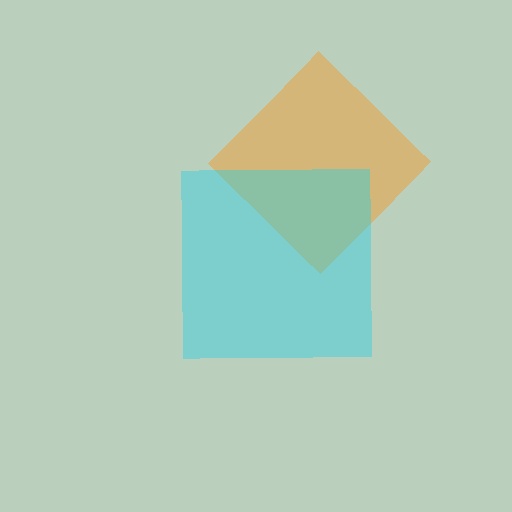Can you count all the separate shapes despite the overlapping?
Yes, there are 2 separate shapes.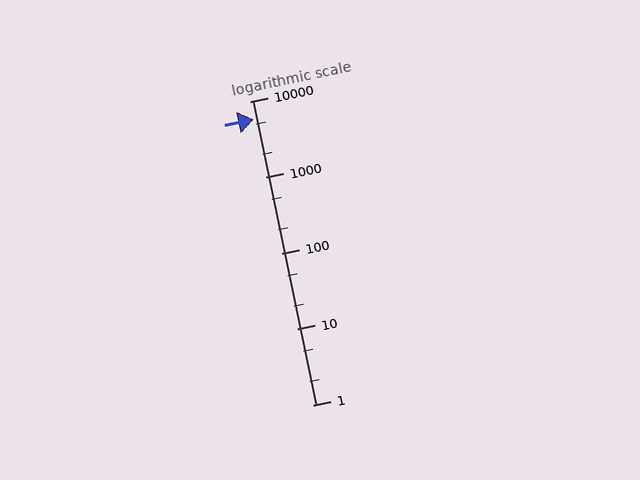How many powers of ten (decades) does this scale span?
The scale spans 4 decades, from 1 to 10000.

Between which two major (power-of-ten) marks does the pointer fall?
The pointer is between 1000 and 10000.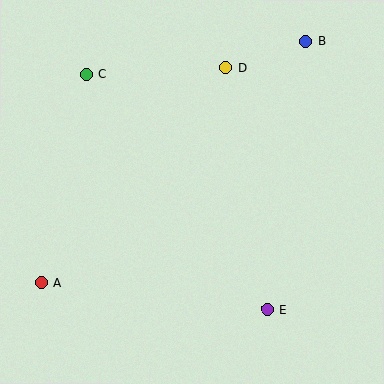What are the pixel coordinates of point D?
Point D is at (226, 68).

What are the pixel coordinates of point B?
Point B is at (306, 41).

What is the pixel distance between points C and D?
The distance between C and D is 140 pixels.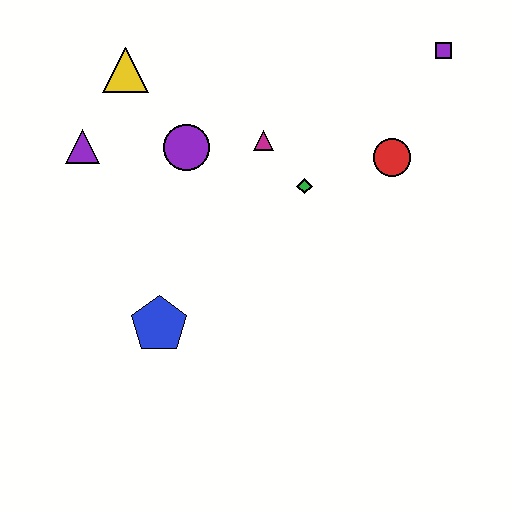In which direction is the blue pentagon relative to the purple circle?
The blue pentagon is below the purple circle.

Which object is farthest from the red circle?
The purple triangle is farthest from the red circle.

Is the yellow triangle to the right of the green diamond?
No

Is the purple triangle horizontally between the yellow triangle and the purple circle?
No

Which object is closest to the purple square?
The red circle is closest to the purple square.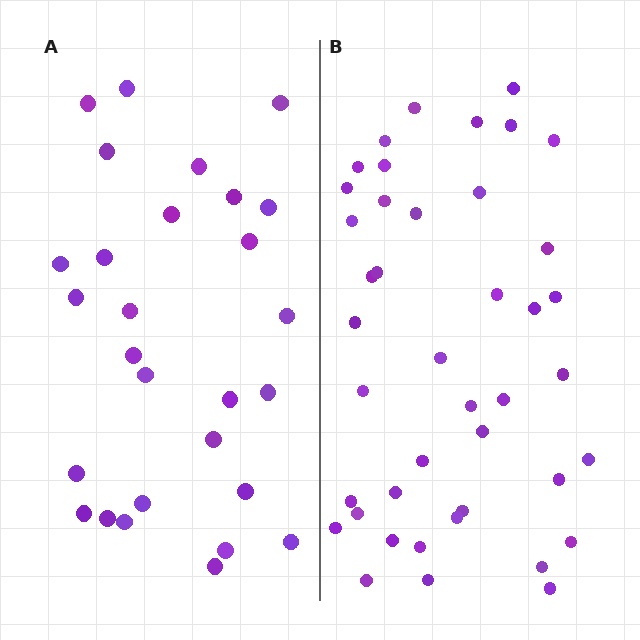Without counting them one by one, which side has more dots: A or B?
Region B (the right region) has more dots.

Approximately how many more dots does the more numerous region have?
Region B has approximately 15 more dots than region A.